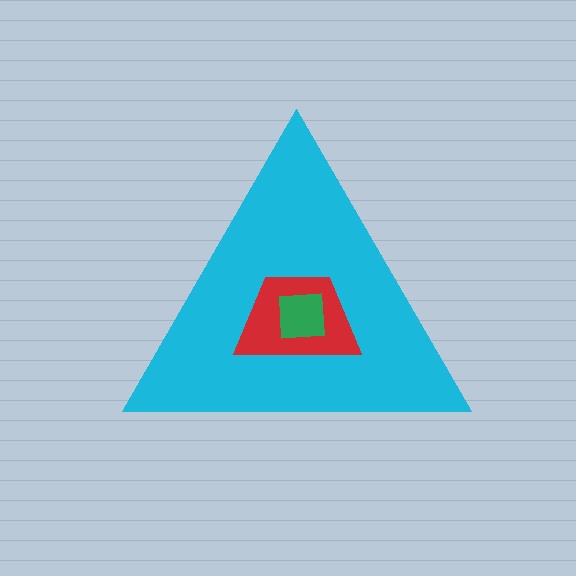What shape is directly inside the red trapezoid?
The green square.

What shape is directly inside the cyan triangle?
The red trapezoid.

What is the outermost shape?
The cyan triangle.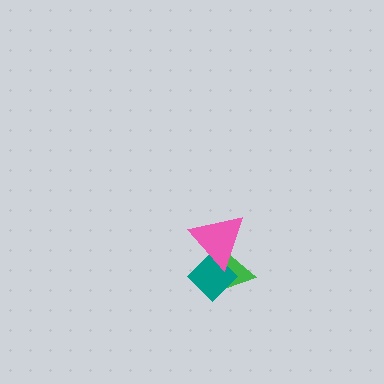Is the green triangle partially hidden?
Yes, it is partially covered by another shape.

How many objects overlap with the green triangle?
2 objects overlap with the green triangle.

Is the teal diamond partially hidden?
Yes, it is partially covered by another shape.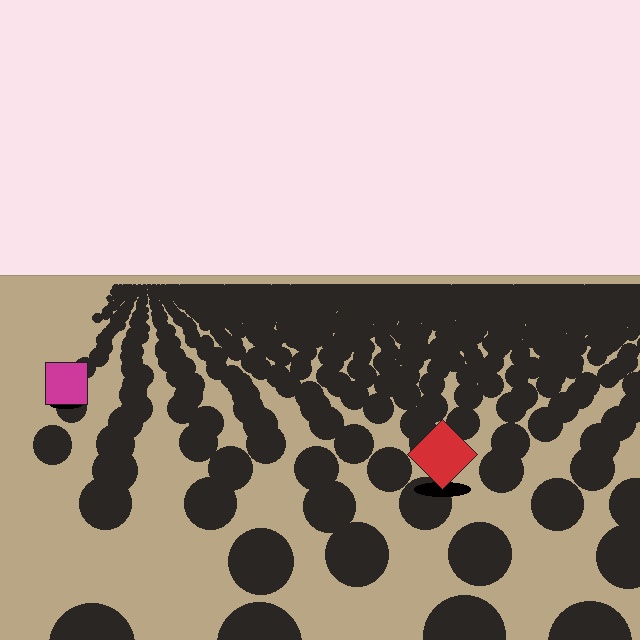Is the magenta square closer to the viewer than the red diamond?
No. The red diamond is closer — you can tell from the texture gradient: the ground texture is coarser near it.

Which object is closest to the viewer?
The red diamond is closest. The texture marks near it are larger and more spread out.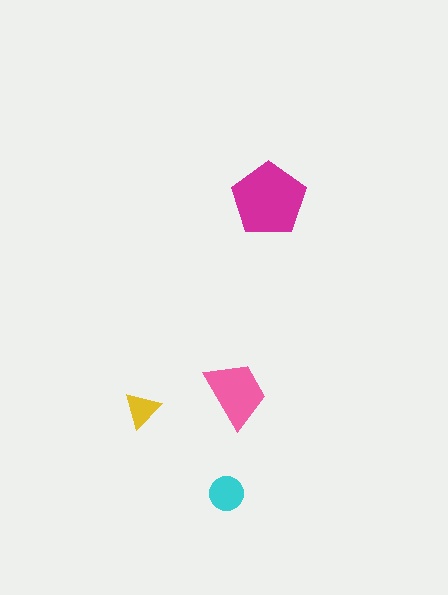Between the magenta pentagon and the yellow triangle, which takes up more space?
The magenta pentagon.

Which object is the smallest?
The yellow triangle.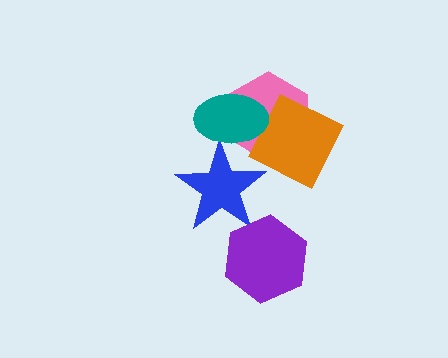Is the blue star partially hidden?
Yes, it is partially covered by another shape.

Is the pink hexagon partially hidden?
Yes, it is partially covered by another shape.